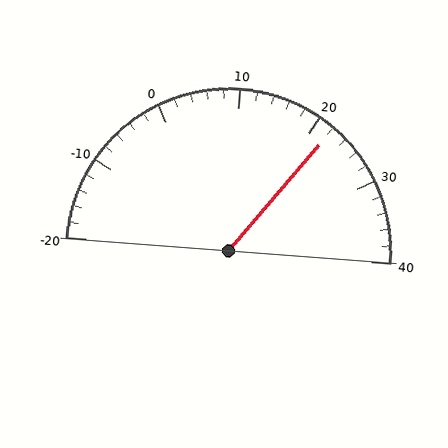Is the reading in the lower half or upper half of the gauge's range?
The reading is in the upper half of the range (-20 to 40).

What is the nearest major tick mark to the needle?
The nearest major tick mark is 20.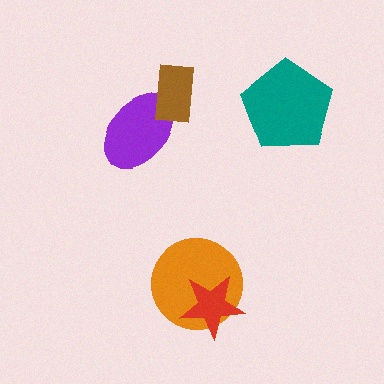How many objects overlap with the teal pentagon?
0 objects overlap with the teal pentagon.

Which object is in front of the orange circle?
The red star is in front of the orange circle.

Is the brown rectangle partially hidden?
No, no other shape covers it.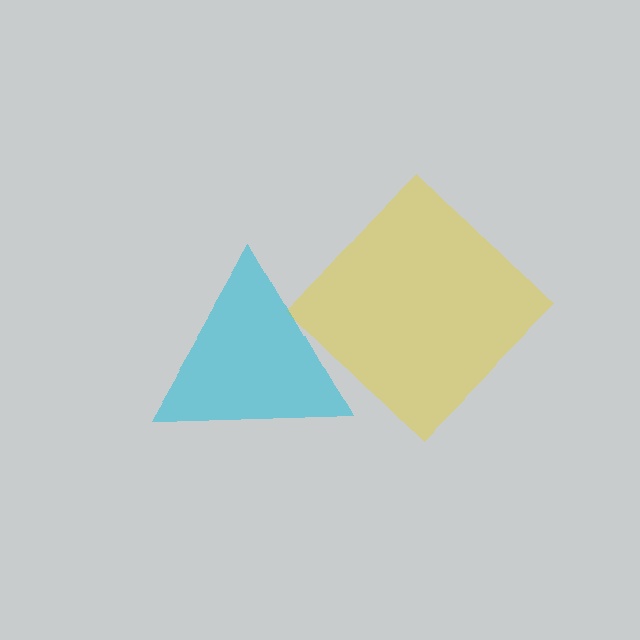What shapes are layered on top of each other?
The layered shapes are: a yellow diamond, a cyan triangle.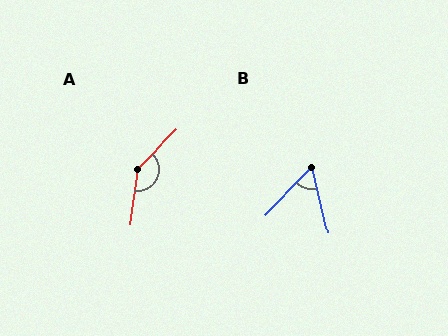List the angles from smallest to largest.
B (58°), A (143°).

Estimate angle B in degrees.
Approximately 58 degrees.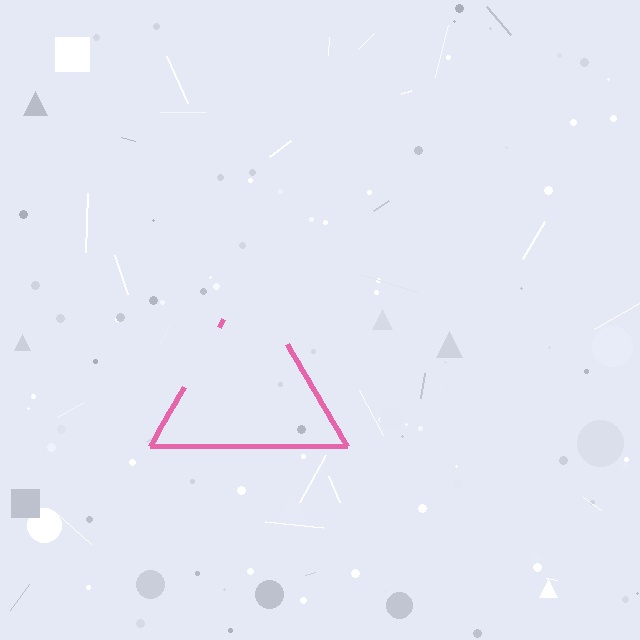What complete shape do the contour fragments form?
The contour fragments form a triangle.